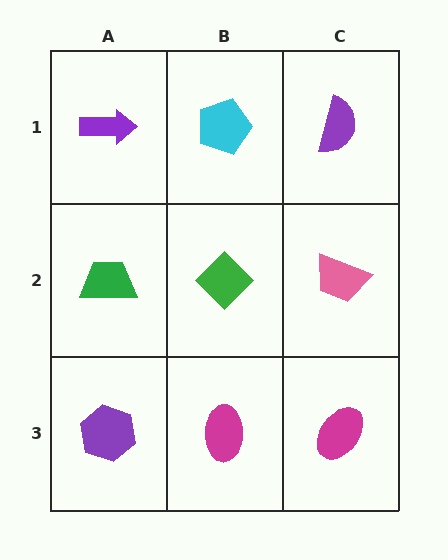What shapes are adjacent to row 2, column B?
A cyan pentagon (row 1, column B), a magenta ellipse (row 3, column B), a green trapezoid (row 2, column A), a pink trapezoid (row 2, column C).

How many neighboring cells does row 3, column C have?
2.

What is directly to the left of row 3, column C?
A magenta ellipse.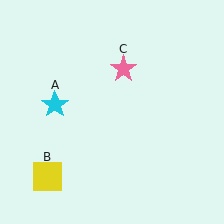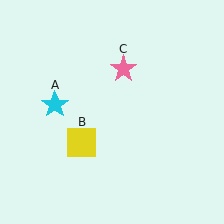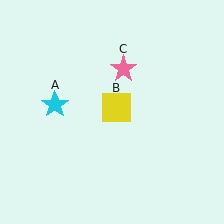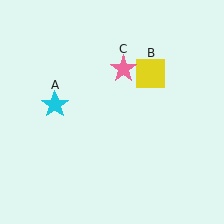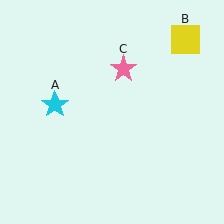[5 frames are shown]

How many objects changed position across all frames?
1 object changed position: yellow square (object B).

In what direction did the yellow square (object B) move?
The yellow square (object B) moved up and to the right.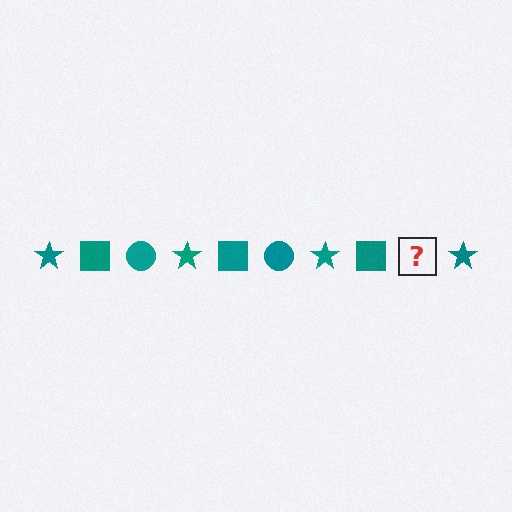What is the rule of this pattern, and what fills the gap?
The rule is that the pattern cycles through star, square, circle shapes in teal. The gap should be filled with a teal circle.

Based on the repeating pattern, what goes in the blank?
The blank should be a teal circle.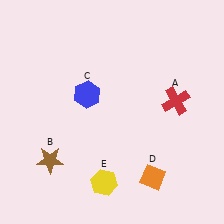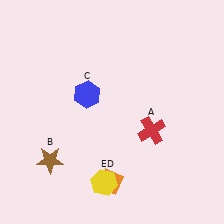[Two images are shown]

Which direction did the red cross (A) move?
The red cross (A) moved down.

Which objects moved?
The objects that moved are: the red cross (A), the orange diamond (D).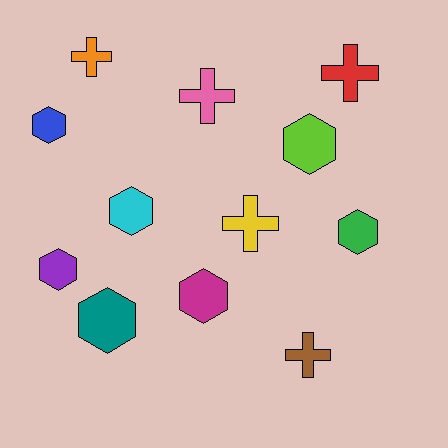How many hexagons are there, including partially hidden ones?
There are 7 hexagons.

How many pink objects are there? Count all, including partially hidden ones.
There is 1 pink object.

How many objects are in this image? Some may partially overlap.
There are 12 objects.